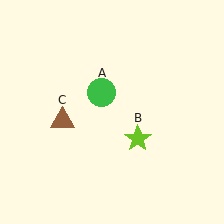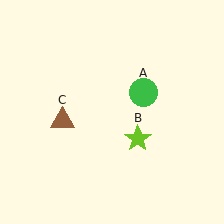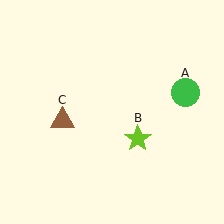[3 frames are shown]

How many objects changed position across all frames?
1 object changed position: green circle (object A).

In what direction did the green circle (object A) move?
The green circle (object A) moved right.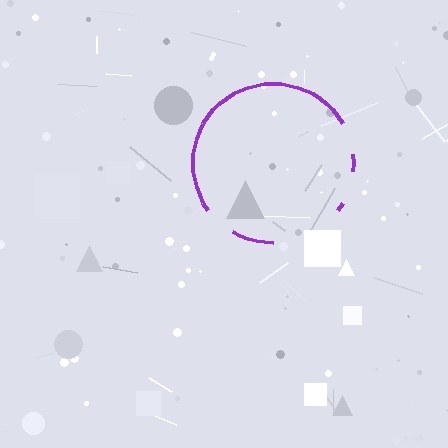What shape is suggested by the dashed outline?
The dashed outline suggests a circle.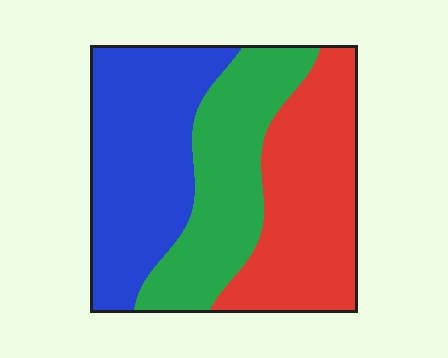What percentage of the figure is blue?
Blue covers about 35% of the figure.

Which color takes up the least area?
Green, at roughly 30%.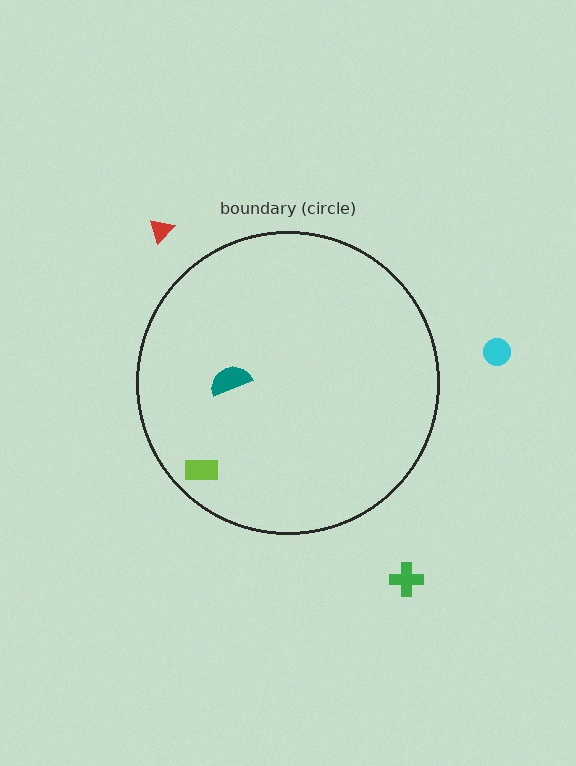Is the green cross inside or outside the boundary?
Outside.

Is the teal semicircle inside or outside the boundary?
Inside.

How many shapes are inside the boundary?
2 inside, 3 outside.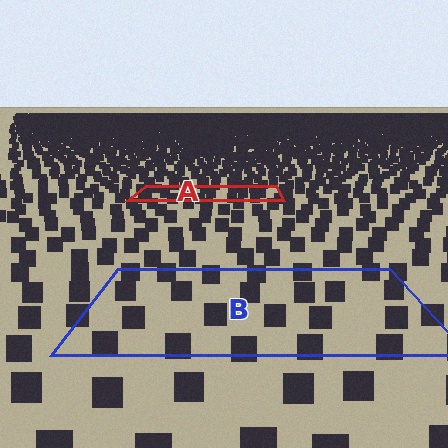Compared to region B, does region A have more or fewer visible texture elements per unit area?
Region A has more texture elements per unit area — they are packed more densely because it is farther away.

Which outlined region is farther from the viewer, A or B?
Region A is farther from the viewer — the texture elements inside it appear smaller and more densely packed.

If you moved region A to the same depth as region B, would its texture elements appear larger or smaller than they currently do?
They would appear larger. At a closer depth, the same texture elements are projected at a bigger on-screen size.